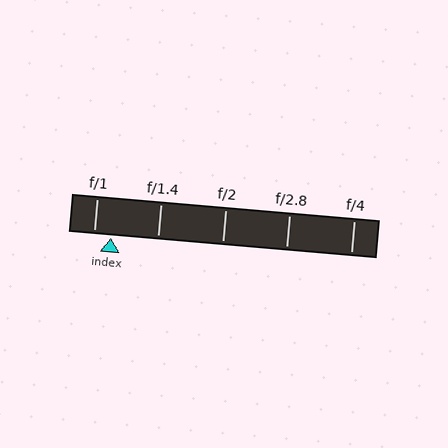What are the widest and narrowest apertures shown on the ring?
The widest aperture shown is f/1 and the narrowest is f/4.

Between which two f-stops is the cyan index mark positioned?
The index mark is between f/1 and f/1.4.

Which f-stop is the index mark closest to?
The index mark is closest to f/1.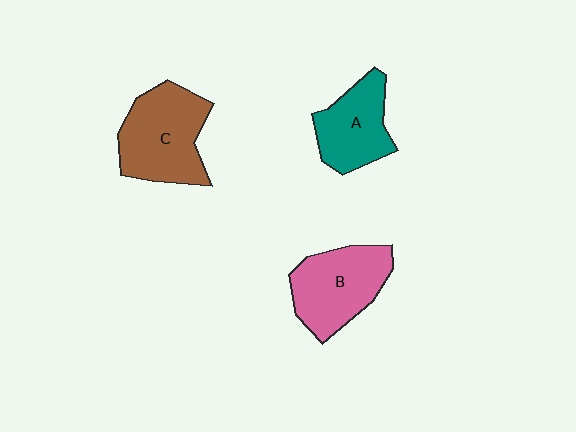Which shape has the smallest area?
Shape A (teal).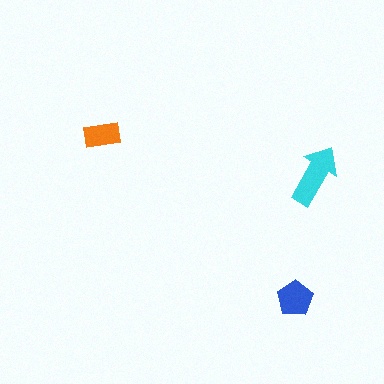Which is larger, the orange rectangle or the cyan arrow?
The cyan arrow.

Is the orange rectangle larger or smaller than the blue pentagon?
Smaller.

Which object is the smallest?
The orange rectangle.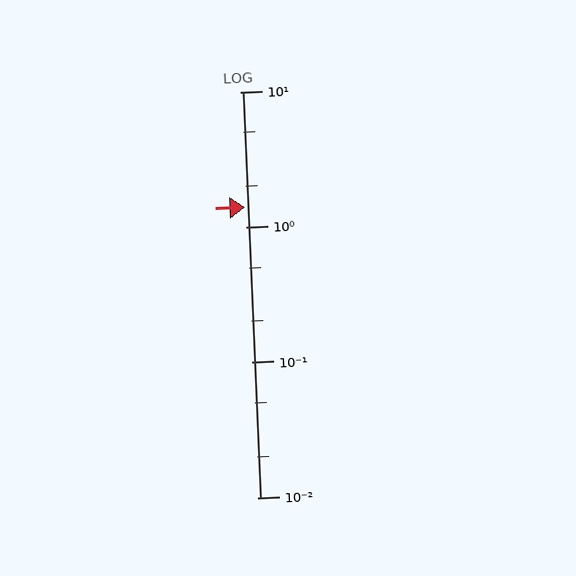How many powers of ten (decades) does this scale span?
The scale spans 3 decades, from 0.01 to 10.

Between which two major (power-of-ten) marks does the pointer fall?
The pointer is between 1 and 10.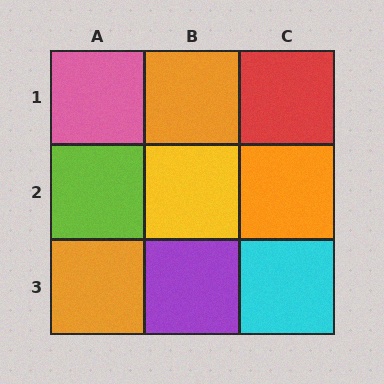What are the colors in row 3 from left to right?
Orange, purple, cyan.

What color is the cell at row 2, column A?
Lime.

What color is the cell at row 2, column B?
Yellow.